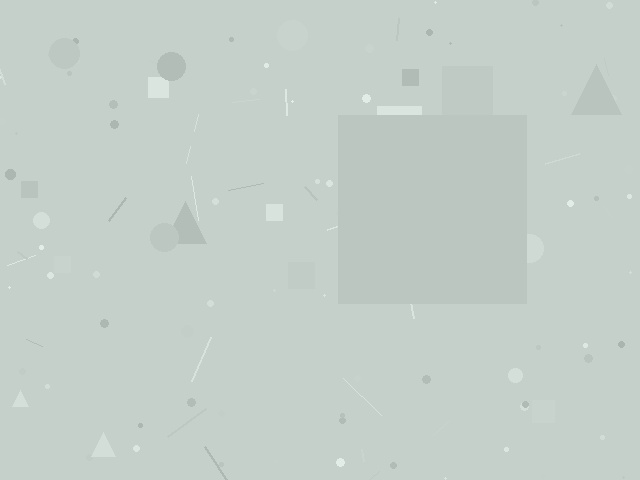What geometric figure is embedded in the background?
A square is embedded in the background.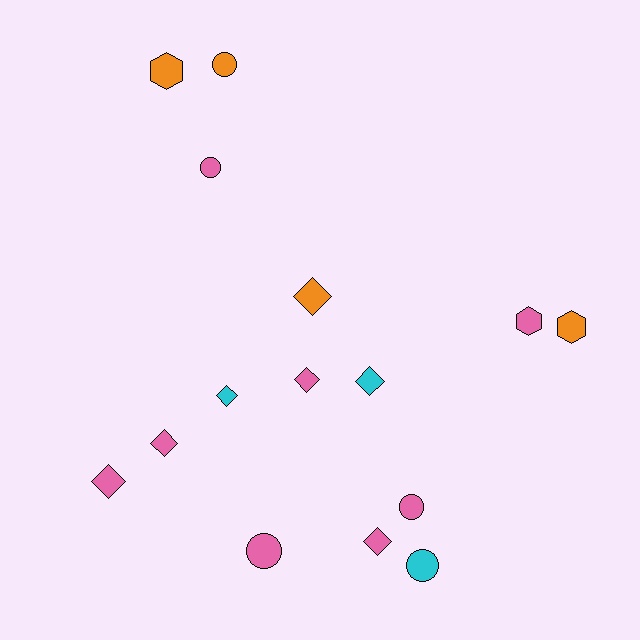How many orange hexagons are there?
There are 2 orange hexagons.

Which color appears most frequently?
Pink, with 8 objects.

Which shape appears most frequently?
Diamond, with 7 objects.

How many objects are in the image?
There are 15 objects.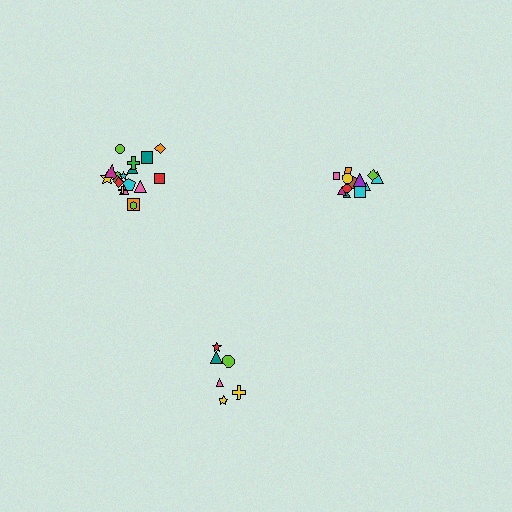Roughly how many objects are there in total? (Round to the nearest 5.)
Roughly 35 objects in total.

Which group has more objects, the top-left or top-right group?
The top-left group.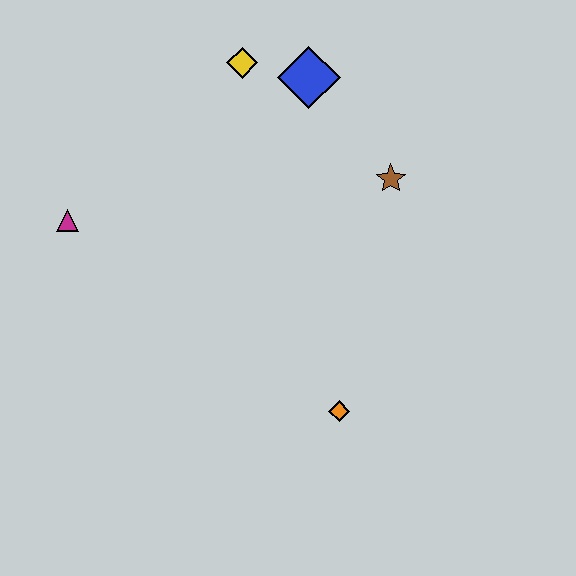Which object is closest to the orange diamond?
The brown star is closest to the orange diamond.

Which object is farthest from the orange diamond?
The yellow diamond is farthest from the orange diamond.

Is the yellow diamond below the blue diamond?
No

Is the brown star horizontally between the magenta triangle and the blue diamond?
No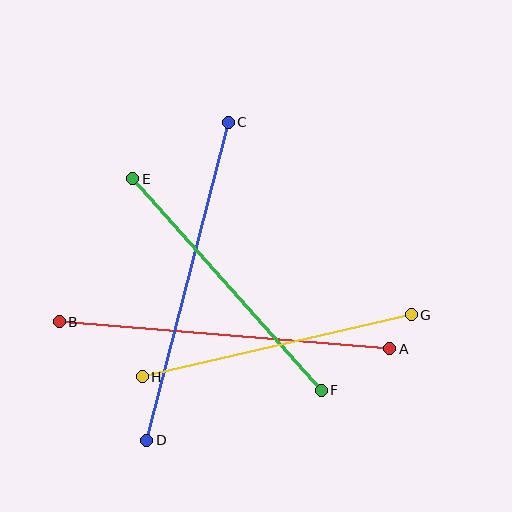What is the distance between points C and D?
The distance is approximately 328 pixels.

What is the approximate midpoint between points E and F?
The midpoint is at approximately (227, 285) pixels.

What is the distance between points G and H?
The distance is approximately 276 pixels.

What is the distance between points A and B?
The distance is approximately 332 pixels.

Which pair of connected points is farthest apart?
Points A and B are farthest apart.